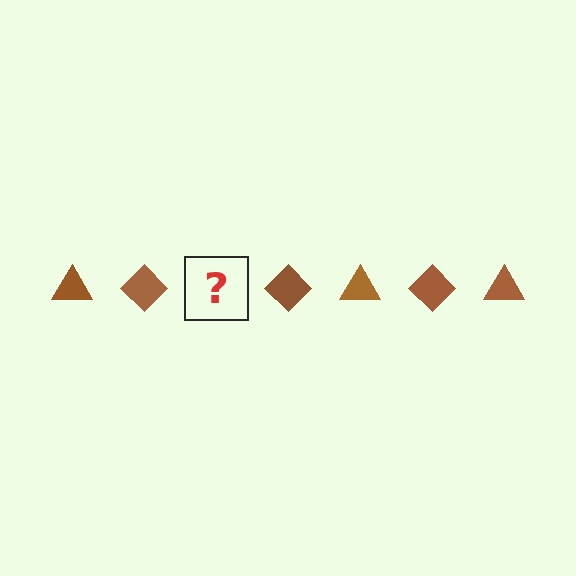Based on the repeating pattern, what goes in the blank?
The blank should be a brown triangle.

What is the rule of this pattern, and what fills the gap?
The rule is that the pattern cycles through triangle, diamond shapes in brown. The gap should be filled with a brown triangle.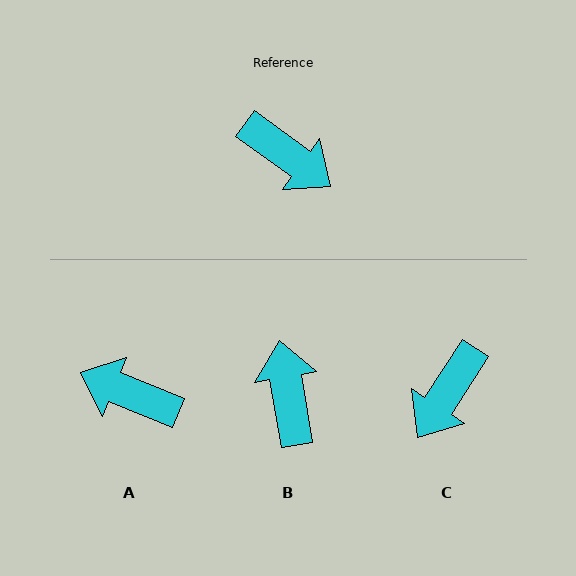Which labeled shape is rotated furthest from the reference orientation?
A, about 166 degrees away.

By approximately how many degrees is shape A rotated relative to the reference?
Approximately 166 degrees clockwise.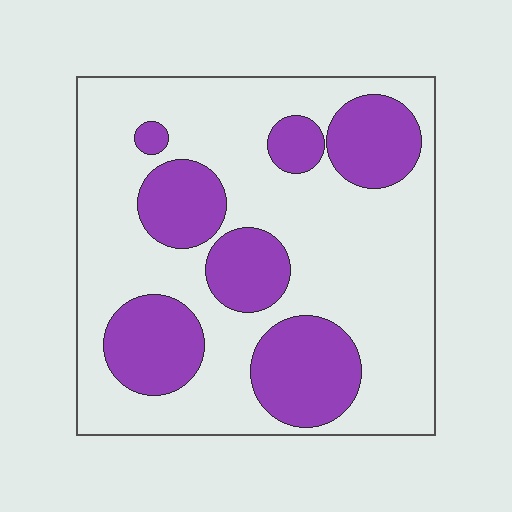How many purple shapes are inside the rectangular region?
7.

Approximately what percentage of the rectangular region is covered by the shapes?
Approximately 30%.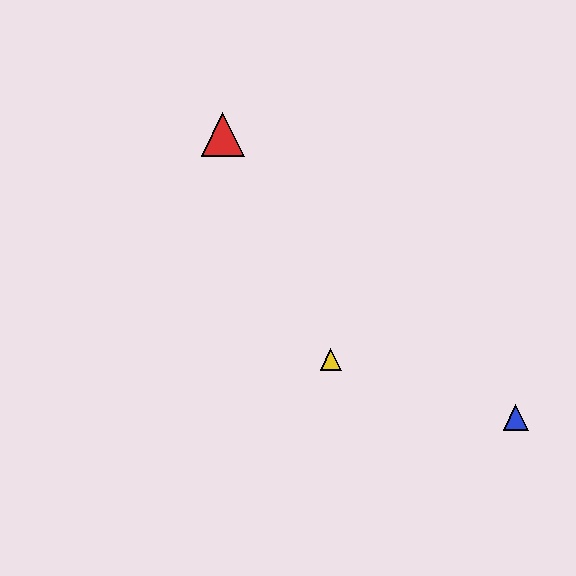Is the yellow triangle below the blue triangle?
No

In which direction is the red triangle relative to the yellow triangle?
The red triangle is above the yellow triangle.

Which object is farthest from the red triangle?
The blue triangle is farthest from the red triangle.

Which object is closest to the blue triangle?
The yellow triangle is closest to the blue triangle.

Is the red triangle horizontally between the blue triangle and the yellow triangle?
No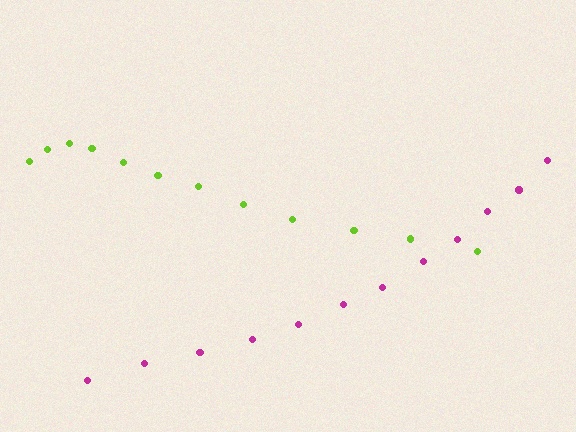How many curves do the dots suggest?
There are 2 distinct paths.